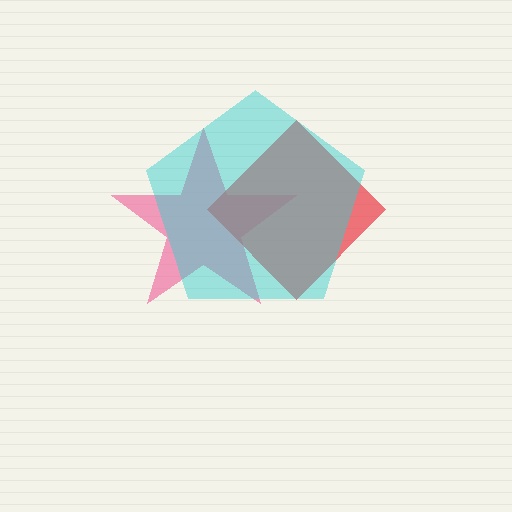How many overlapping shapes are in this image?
There are 3 overlapping shapes in the image.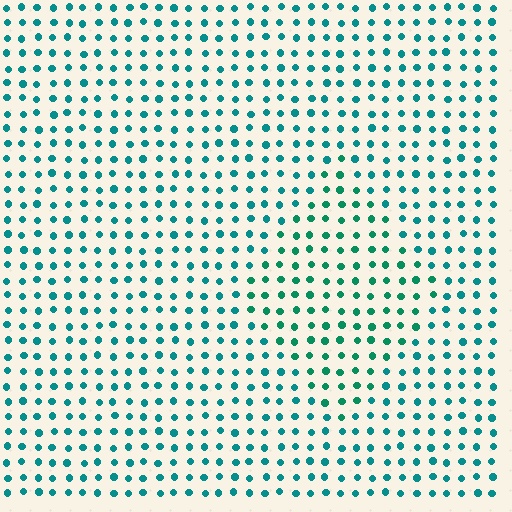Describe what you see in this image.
The image is filled with small teal elements in a uniform arrangement. A diamond-shaped region is visible where the elements are tinted to a slightly different hue, forming a subtle color boundary.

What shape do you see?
I see a diamond.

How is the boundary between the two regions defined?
The boundary is defined purely by a slight shift in hue (about 22 degrees). Spacing, size, and orientation are identical on both sides.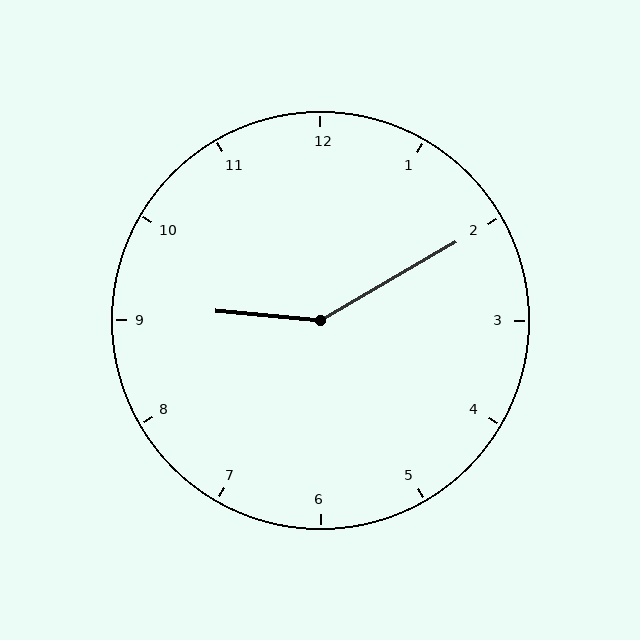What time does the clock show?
9:10.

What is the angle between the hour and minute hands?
Approximately 145 degrees.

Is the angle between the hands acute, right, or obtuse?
It is obtuse.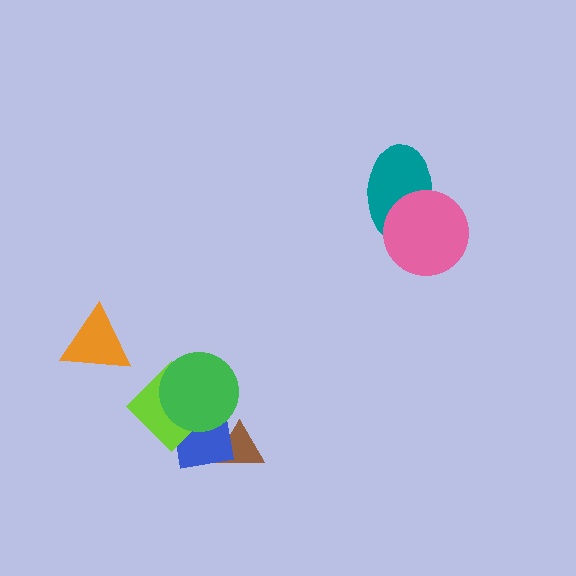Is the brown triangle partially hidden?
Yes, it is partially covered by another shape.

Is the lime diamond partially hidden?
Yes, it is partially covered by another shape.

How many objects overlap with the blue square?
3 objects overlap with the blue square.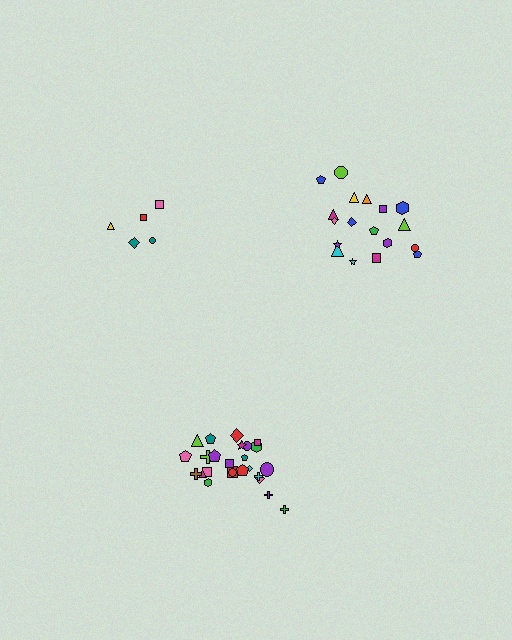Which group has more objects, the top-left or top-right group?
The top-right group.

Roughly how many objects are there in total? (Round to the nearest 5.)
Roughly 50 objects in total.